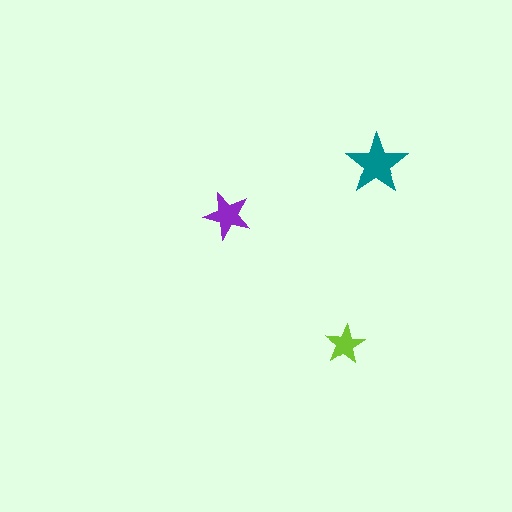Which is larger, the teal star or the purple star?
The teal one.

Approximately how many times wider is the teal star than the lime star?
About 1.5 times wider.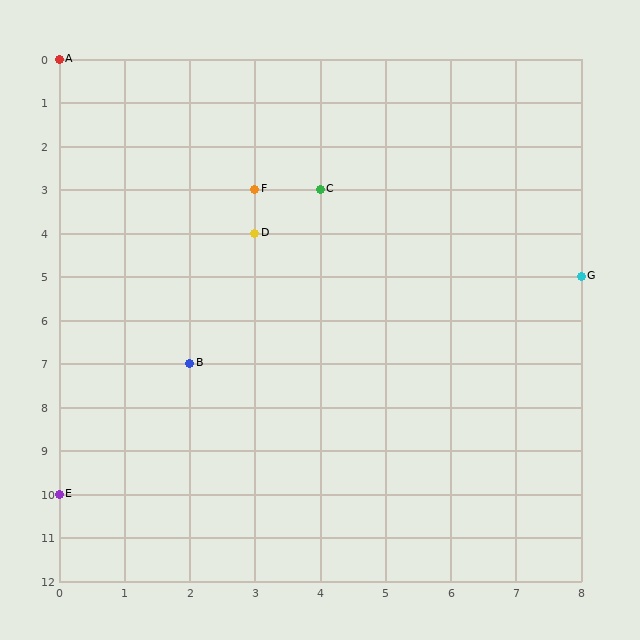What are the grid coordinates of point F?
Point F is at grid coordinates (3, 3).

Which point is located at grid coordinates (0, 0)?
Point A is at (0, 0).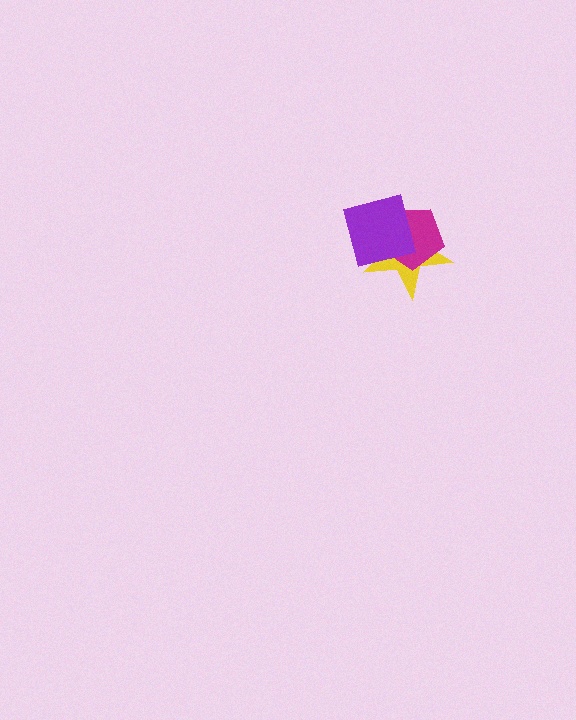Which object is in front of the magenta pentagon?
The purple square is in front of the magenta pentagon.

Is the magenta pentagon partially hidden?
Yes, it is partially covered by another shape.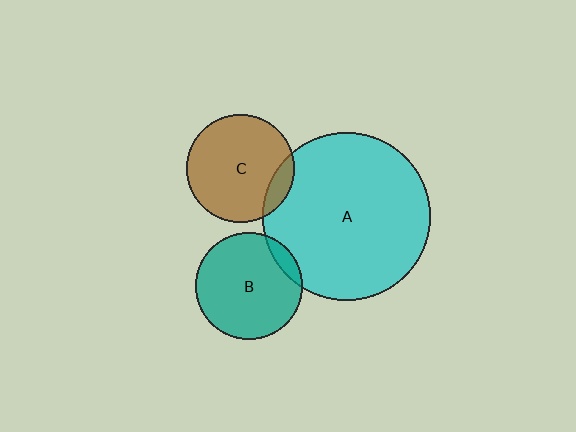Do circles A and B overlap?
Yes.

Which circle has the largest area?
Circle A (cyan).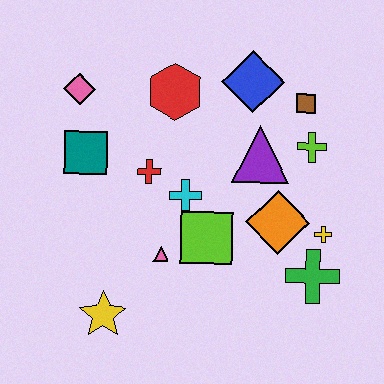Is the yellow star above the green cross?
No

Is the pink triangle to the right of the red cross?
Yes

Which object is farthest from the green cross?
The pink diamond is farthest from the green cross.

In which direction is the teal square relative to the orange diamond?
The teal square is to the left of the orange diamond.